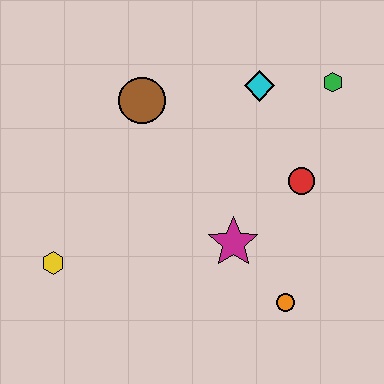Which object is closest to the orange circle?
The magenta star is closest to the orange circle.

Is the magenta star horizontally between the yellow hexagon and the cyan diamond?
Yes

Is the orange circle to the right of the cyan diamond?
Yes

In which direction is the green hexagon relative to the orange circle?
The green hexagon is above the orange circle.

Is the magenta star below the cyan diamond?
Yes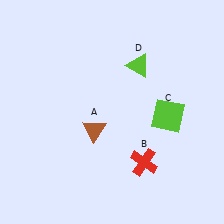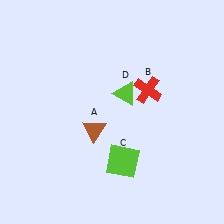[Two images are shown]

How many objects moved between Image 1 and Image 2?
3 objects moved between the two images.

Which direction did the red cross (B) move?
The red cross (B) moved up.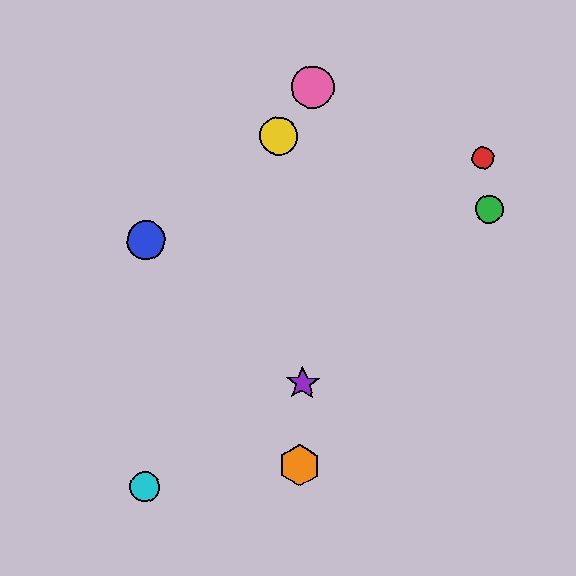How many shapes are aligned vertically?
3 shapes (the purple star, the orange hexagon, the pink circle) are aligned vertically.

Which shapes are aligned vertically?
The purple star, the orange hexagon, the pink circle are aligned vertically.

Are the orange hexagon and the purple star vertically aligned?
Yes, both are at x≈300.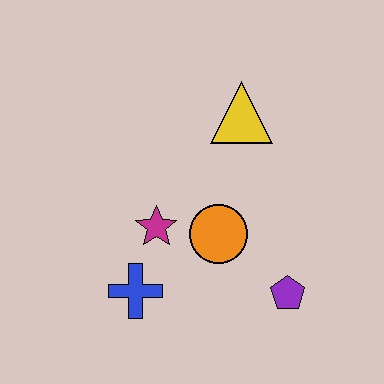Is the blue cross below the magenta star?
Yes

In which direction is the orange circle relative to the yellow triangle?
The orange circle is below the yellow triangle.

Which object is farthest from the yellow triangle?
The blue cross is farthest from the yellow triangle.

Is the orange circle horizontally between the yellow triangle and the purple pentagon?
No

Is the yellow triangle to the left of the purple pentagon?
Yes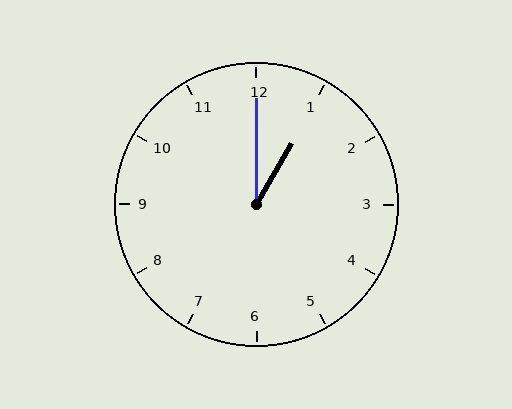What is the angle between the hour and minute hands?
Approximately 30 degrees.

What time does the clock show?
1:00.